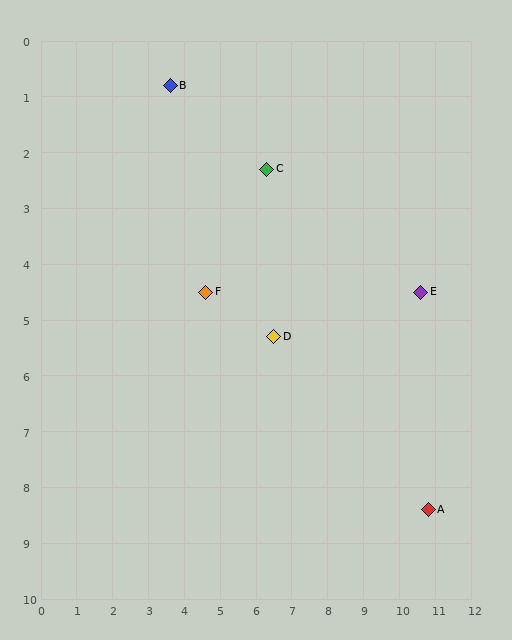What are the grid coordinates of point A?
Point A is at approximately (10.8, 8.4).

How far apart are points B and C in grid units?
Points B and C are about 3.1 grid units apart.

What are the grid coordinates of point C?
Point C is at approximately (6.3, 2.3).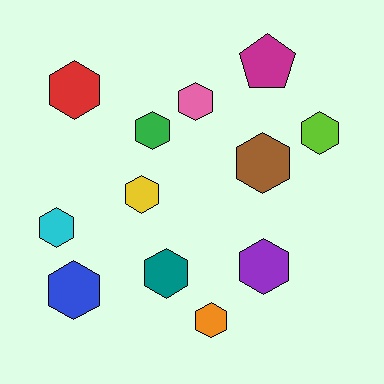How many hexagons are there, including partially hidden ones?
There are 11 hexagons.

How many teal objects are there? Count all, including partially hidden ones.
There is 1 teal object.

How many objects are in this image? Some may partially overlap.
There are 12 objects.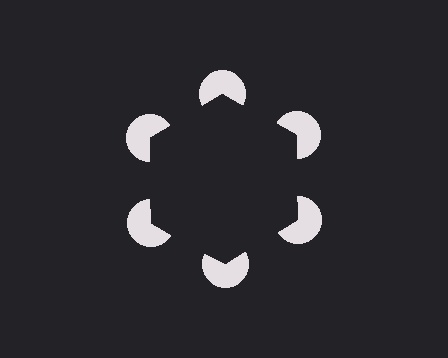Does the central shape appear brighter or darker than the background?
It typically appears slightly darker than the background, even though no actual brightness change is drawn.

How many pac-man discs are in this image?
There are 6 — one at each vertex of the illusory hexagon.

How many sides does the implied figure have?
6 sides.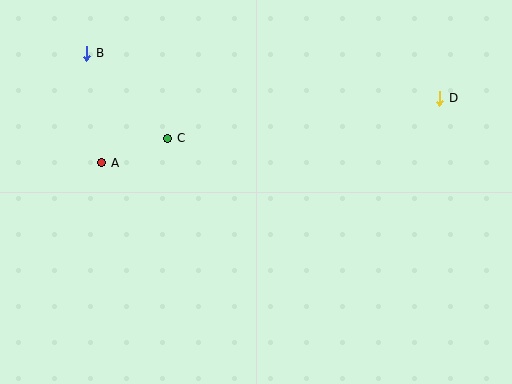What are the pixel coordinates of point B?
Point B is at (87, 53).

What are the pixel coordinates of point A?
Point A is at (102, 163).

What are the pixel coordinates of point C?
Point C is at (168, 138).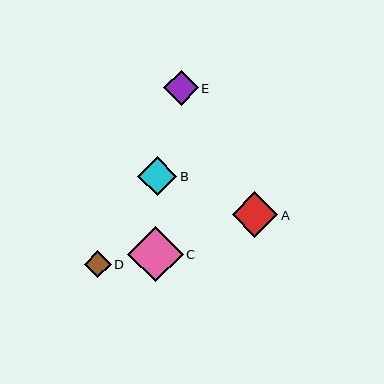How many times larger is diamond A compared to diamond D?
Diamond A is approximately 1.7 times the size of diamond D.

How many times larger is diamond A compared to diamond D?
Diamond A is approximately 1.7 times the size of diamond D.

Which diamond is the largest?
Diamond C is the largest with a size of approximately 55 pixels.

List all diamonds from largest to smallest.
From largest to smallest: C, A, B, E, D.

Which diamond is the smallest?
Diamond D is the smallest with a size of approximately 27 pixels.